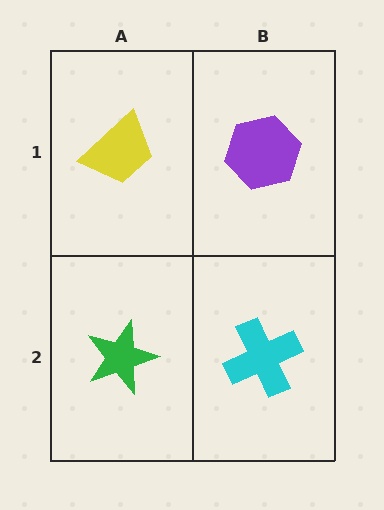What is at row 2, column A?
A green star.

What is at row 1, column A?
A yellow trapezoid.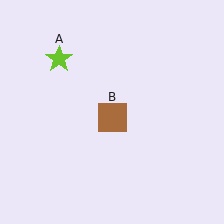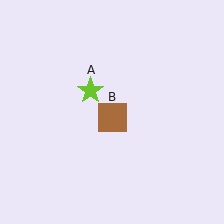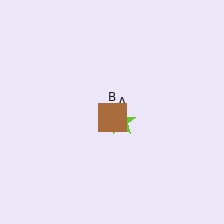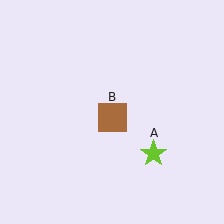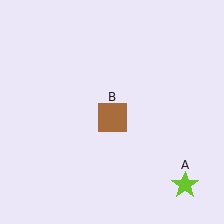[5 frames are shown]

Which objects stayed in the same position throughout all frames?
Brown square (object B) remained stationary.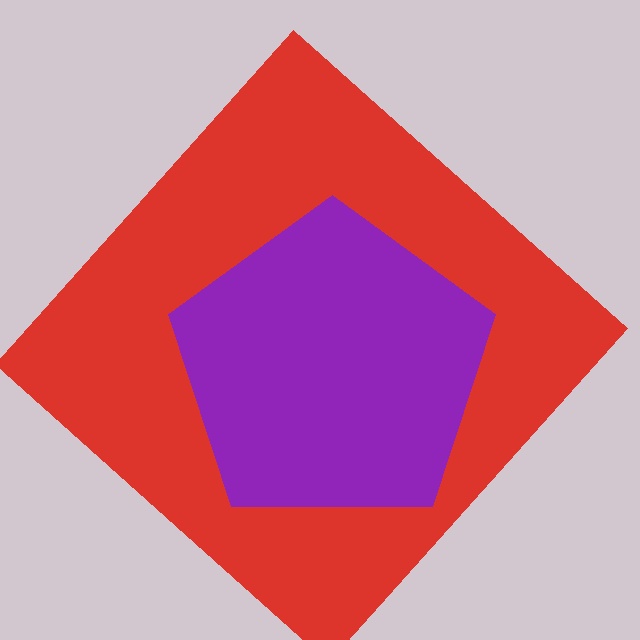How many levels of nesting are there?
2.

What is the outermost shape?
The red diamond.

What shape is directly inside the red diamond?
The purple pentagon.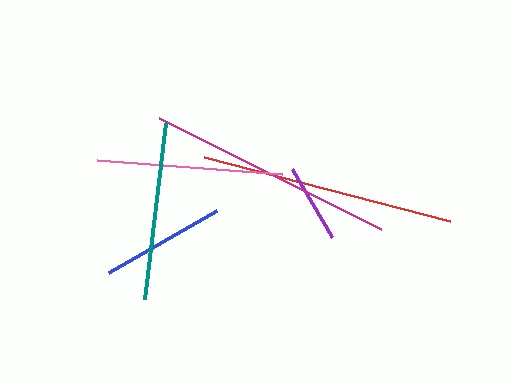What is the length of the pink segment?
The pink segment is approximately 186 pixels long.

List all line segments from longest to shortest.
From longest to shortest: red, magenta, pink, teal, blue, purple.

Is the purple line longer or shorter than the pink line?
The pink line is longer than the purple line.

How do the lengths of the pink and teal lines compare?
The pink and teal lines are approximately the same length.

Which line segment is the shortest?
The purple line is the shortest at approximately 79 pixels.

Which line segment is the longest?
The red line is the longest at approximately 255 pixels.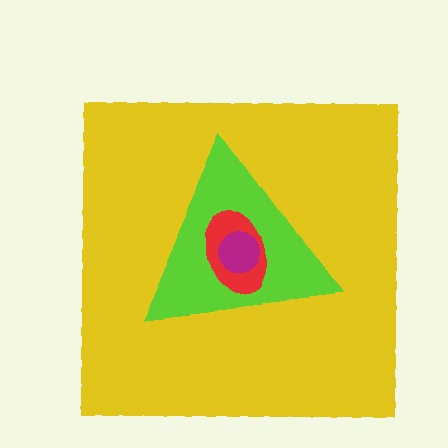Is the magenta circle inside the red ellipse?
Yes.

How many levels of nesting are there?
4.